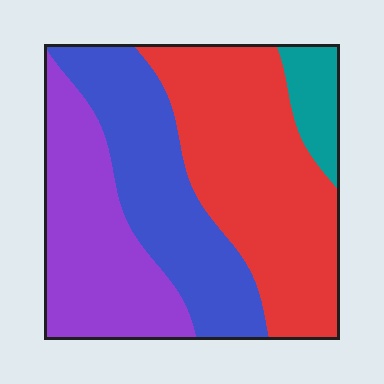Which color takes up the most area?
Red, at roughly 40%.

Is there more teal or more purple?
Purple.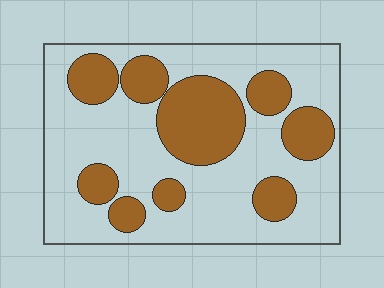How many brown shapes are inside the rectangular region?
9.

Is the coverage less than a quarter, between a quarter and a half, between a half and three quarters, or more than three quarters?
Between a quarter and a half.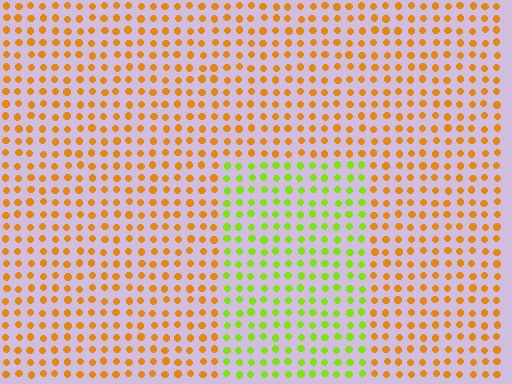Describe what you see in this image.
The image is filled with small orange elements in a uniform arrangement. A rectangle-shaped region is visible where the elements are tinted to a slightly different hue, forming a subtle color boundary.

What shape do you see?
I see a rectangle.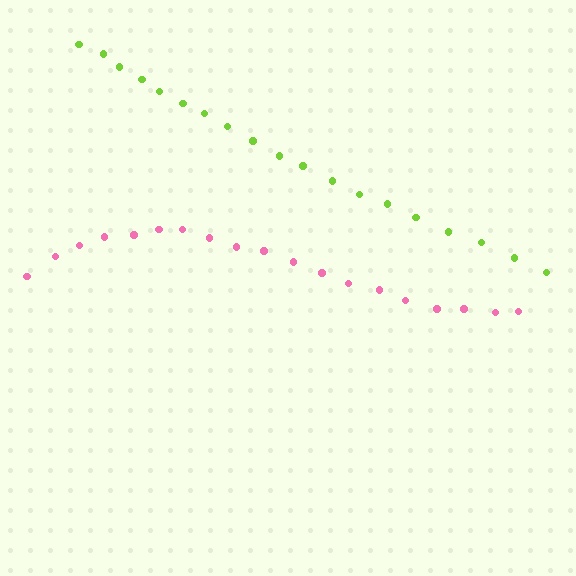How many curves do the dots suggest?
There are 2 distinct paths.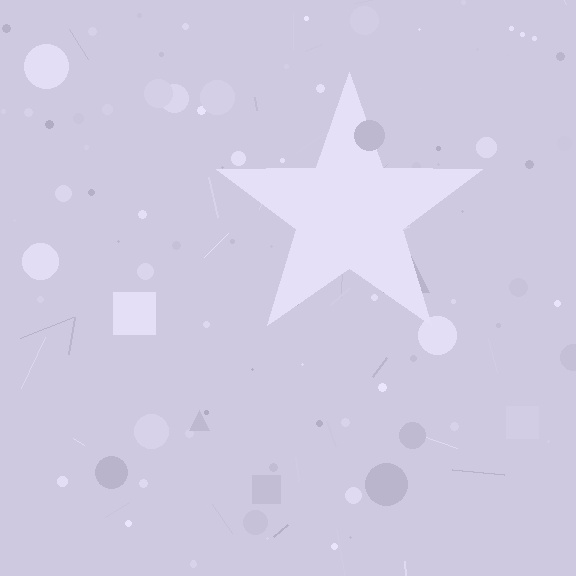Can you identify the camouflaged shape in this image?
The camouflaged shape is a star.